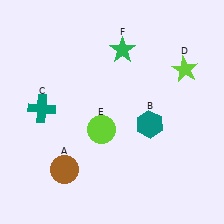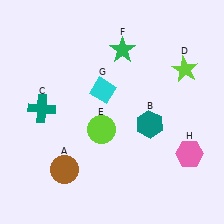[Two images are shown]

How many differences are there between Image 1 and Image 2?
There are 2 differences between the two images.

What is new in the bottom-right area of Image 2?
A pink hexagon (H) was added in the bottom-right area of Image 2.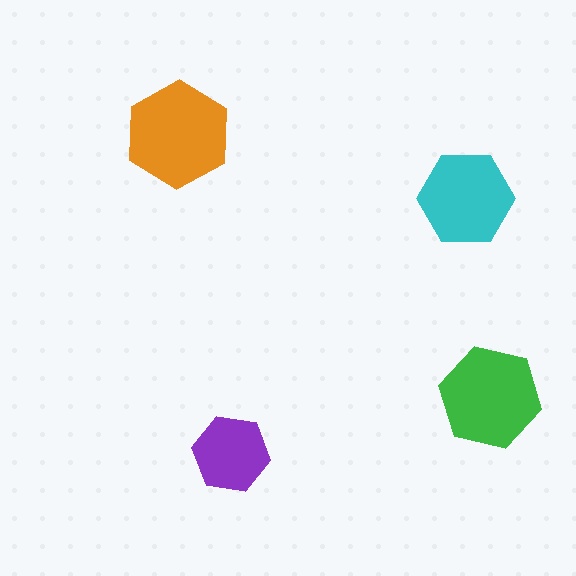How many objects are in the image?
There are 4 objects in the image.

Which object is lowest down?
The purple hexagon is bottommost.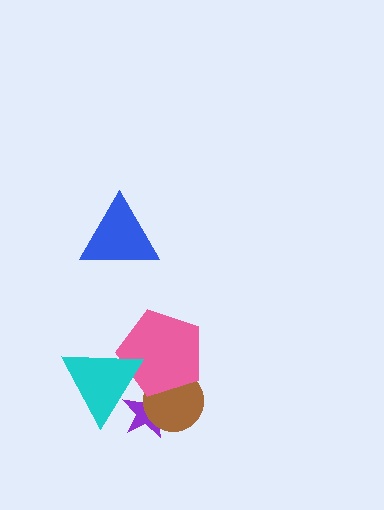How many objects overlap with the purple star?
3 objects overlap with the purple star.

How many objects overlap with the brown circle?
2 objects overlap with the brown circle.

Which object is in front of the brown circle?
The pink pentagon is in front of the brown circle.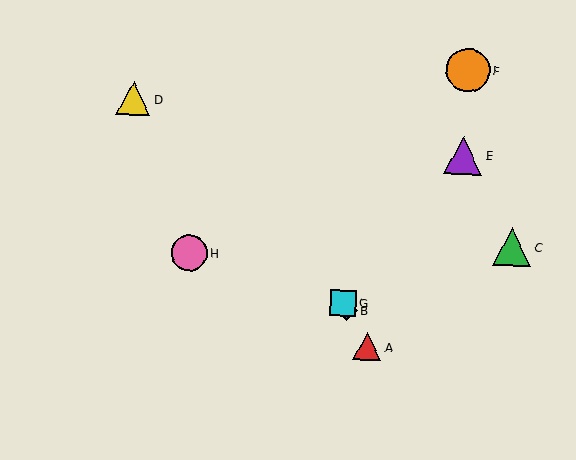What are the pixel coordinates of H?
Object H is at (189, 253).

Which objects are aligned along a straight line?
Objects A, B, G are aligned along a straight line.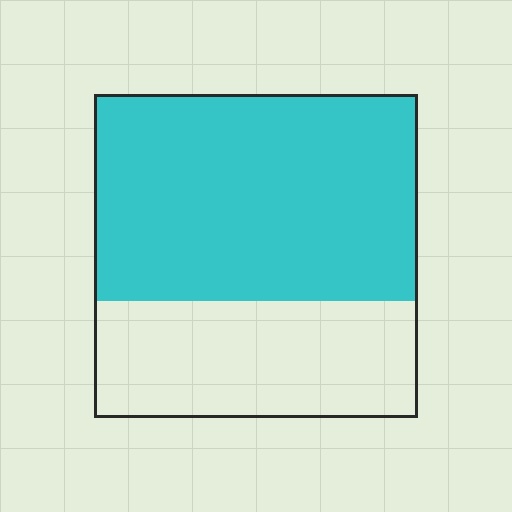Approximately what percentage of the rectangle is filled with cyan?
Approximately 65%.